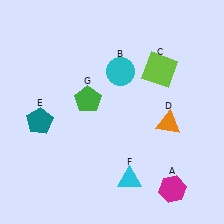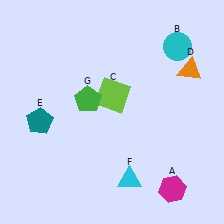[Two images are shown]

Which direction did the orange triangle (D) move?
The orange triangle (D) moved up.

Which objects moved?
The objects that moved are: the cyan circle (B), the lime square (C), the orange triangle (D).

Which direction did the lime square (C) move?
The lime square (C) moved left.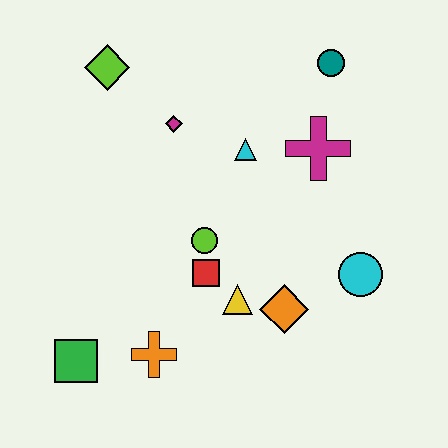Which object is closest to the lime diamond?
The magenta diamond is closest to the lime diamond.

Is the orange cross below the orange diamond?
Yes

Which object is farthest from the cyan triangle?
The green square is farthest from the cyan triangle.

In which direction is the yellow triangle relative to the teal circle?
The yellow triangle is below the teal circle.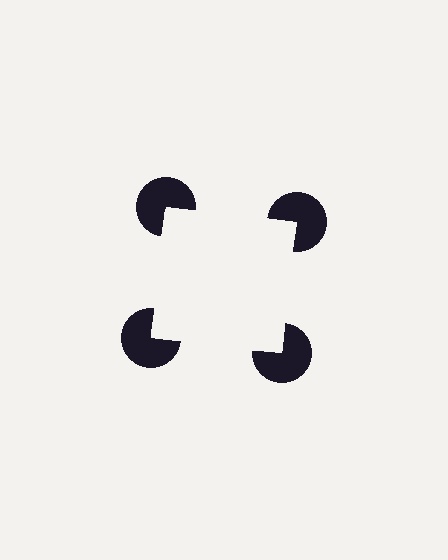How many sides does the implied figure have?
4 sides.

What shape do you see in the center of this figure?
An illusory square — its edges are inferred from the aligned wedge cuts in the pac-man discs, not physically drawn.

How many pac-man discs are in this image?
There are 4 — one at each vertex of the illusory square.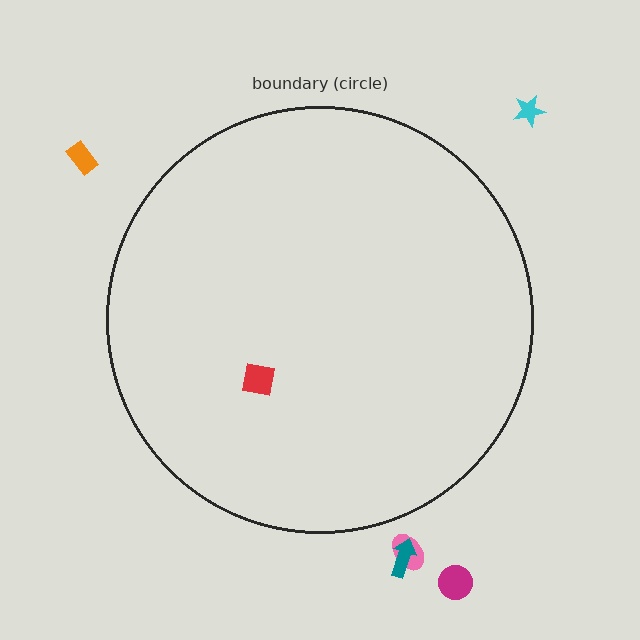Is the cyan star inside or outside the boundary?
Outside.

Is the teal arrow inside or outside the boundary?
Outside.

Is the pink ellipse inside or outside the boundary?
Outside.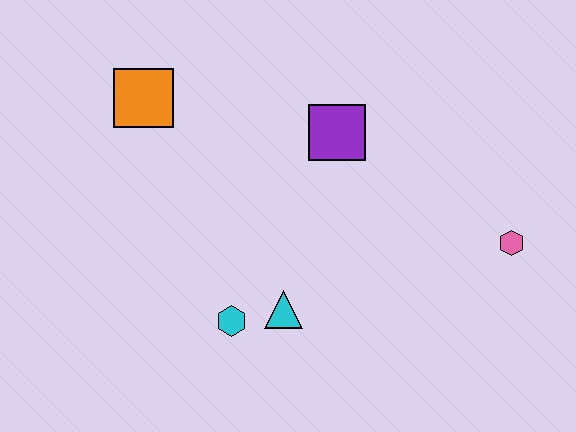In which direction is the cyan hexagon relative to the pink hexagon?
The cyan hexagon is to the left of the pink hexagon.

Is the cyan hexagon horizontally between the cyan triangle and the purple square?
No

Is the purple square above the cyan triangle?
Yes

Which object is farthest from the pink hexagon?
The orange square is farthest from the pink hexagon.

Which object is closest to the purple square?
The cyan triangle is closest to the purple square.